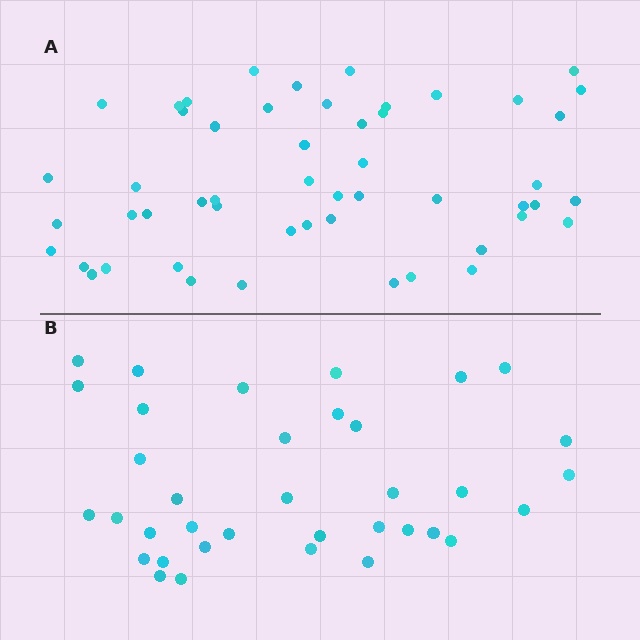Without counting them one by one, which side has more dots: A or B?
Region A (the top region) has more dots.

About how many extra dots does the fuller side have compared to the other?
Region A has approximately 15 more dots than region B.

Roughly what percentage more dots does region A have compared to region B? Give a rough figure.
About 45% more.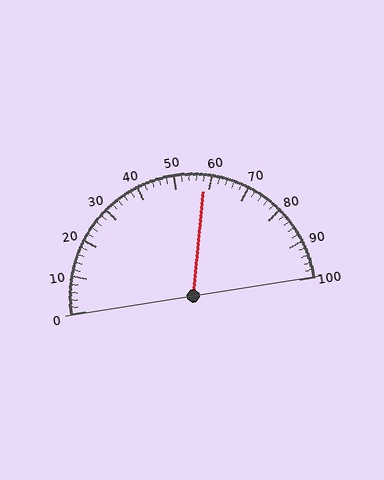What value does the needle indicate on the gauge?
The needle indicates approximately 58.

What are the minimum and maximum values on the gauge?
The gauge ranges from 0 to 100.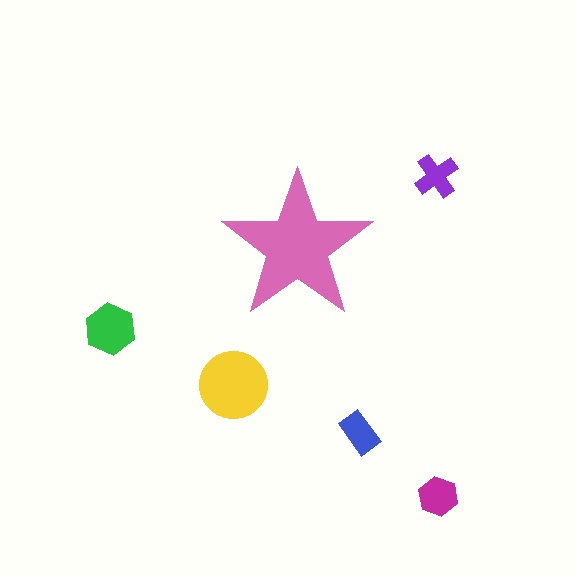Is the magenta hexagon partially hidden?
No, the magenta hexagon is fully visible.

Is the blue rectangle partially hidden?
No, the blue rectangle is fully visible.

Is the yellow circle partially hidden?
No, the yellow circle is fully visible.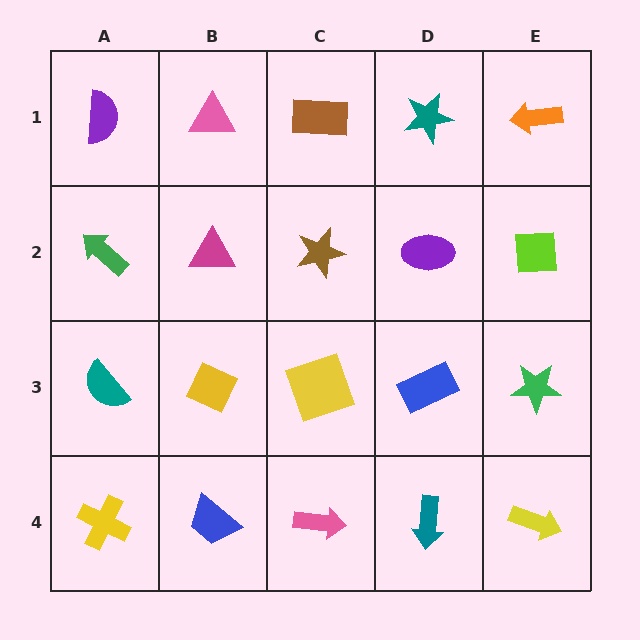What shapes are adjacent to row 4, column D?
A blue rectangle (row 3, column D), a pink arrow (row 4, column C), a yellow arrow (row 4, column E).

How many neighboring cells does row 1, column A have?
2.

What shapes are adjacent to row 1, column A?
A green arrow (row 2, column A), a pink triangle (row 1, column B).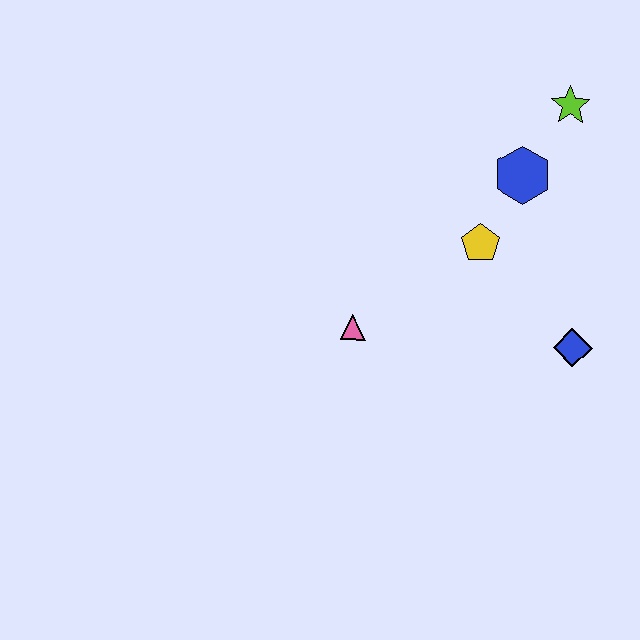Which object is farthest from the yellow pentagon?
The lime star is farthest from the yellow pentagon.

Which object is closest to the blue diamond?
The yellow pentagon is closest to the blue diamond.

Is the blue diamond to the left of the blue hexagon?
No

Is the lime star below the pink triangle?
No